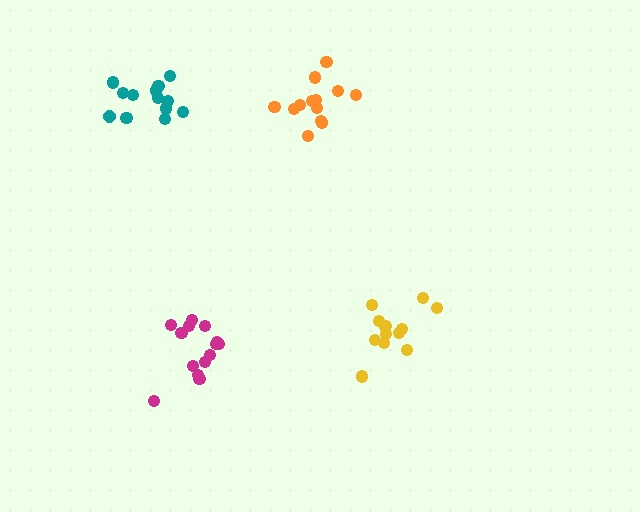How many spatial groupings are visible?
There are 4 spatial groupings.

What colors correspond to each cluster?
The clusters are colored: yellow, teal, magenta, orange.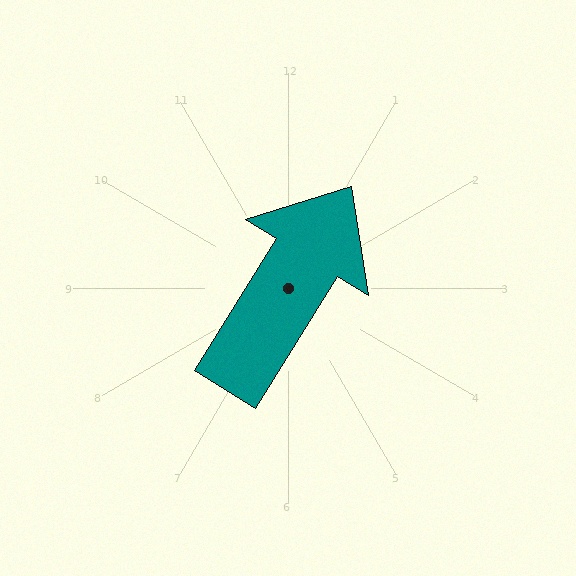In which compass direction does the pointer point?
Northeast.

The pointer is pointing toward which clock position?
Roughly 1 o'clock.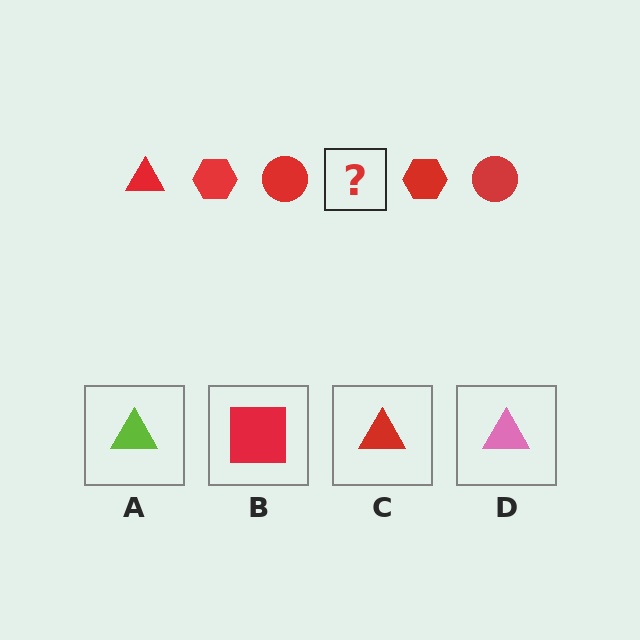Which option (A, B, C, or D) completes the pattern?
C.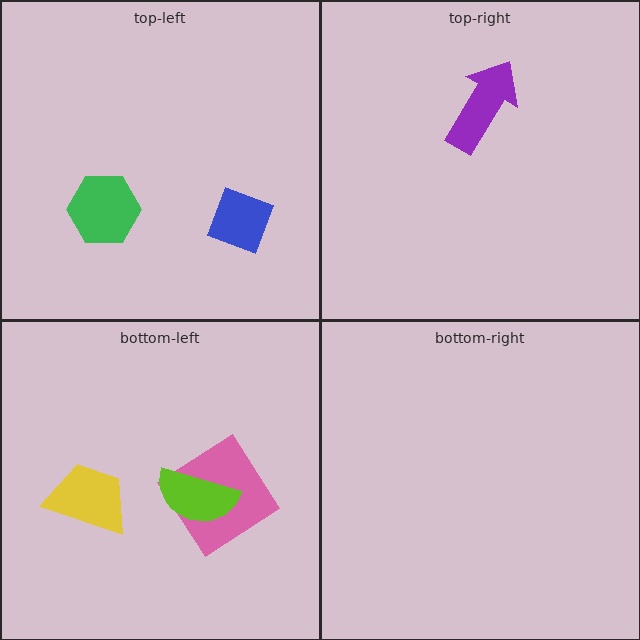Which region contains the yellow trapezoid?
The bottom-left region.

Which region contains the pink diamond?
The bottom-left region.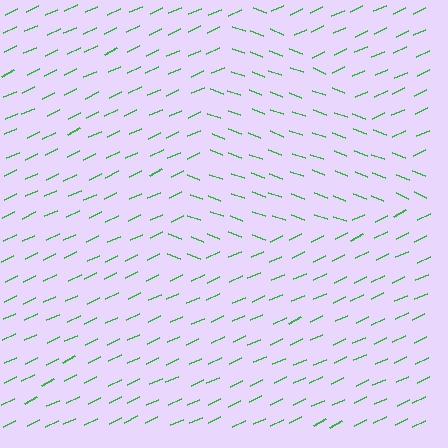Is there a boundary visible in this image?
Yes, there is a texture boundary formed by a change in line orientation.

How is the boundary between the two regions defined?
The boundary is defined purely by a change in line orientation (approximately 45 degrees difference). All lines are the same color and thickness.